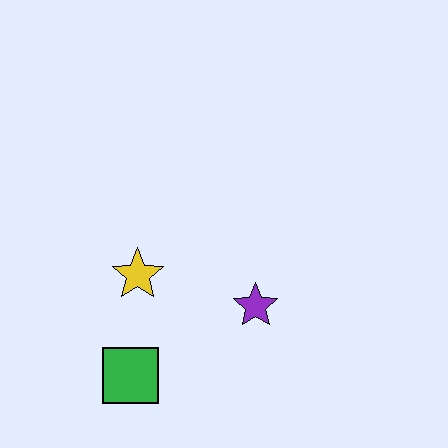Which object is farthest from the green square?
The purple star is farthest from the green square.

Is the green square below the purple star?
Yes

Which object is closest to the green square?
The yellow star is closest to the green square.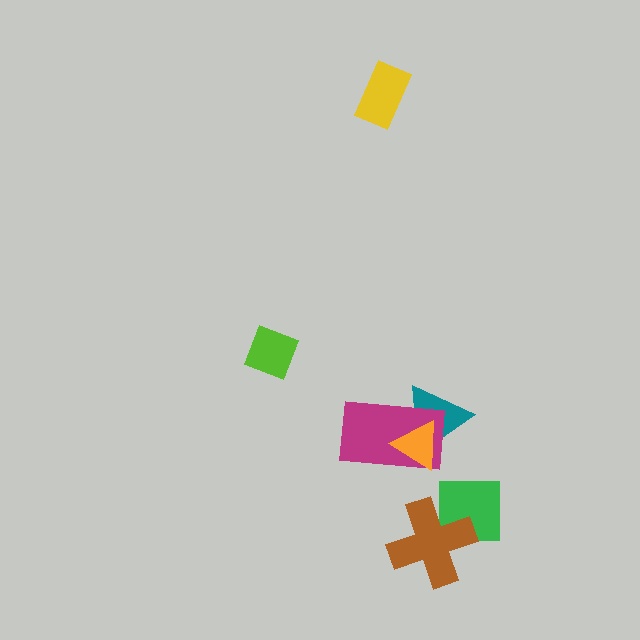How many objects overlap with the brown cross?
1 object overlaps with the brown cross.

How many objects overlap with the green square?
1 object overlaps with the green square.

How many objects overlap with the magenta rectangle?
2 objects overlap with the magenta rectangle.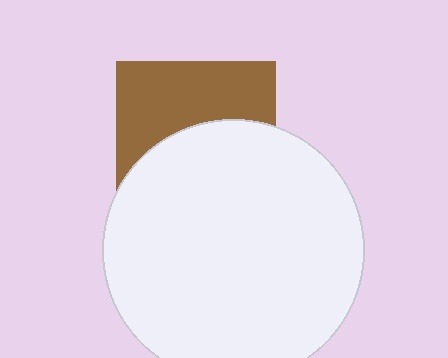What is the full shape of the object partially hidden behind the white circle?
The partially hidden object is a brown square.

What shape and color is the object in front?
The object in front is a white circle.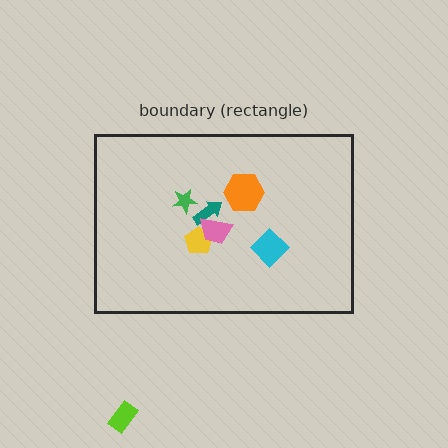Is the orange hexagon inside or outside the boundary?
Inside.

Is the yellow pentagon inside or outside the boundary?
Inside.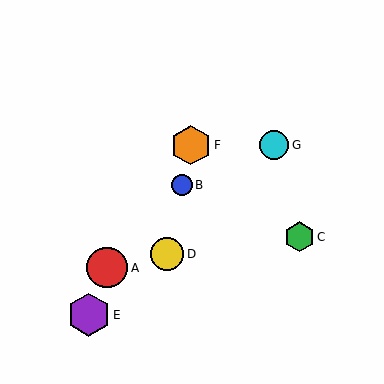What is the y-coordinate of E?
Object E is at y≈315.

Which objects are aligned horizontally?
Objects F, G are aligned horizontally.